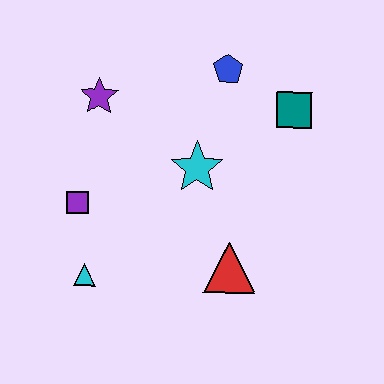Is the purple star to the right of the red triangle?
No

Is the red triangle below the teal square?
Yes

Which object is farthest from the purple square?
The teal square is farthest from the purple square.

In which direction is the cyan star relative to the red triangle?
The cyan star is above the red triangle.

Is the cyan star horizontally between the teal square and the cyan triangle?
Yes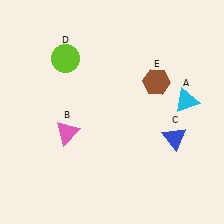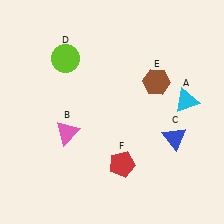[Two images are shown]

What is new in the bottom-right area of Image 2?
A red pentagon (F) was added in the bottom-right area of Image 2.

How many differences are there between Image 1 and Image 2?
There is 1 difference between the two images.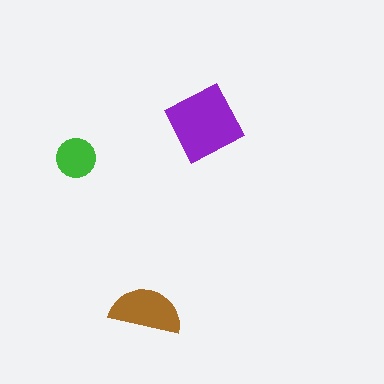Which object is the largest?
The purple diamond.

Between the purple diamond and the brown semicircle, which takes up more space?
The purple diamond.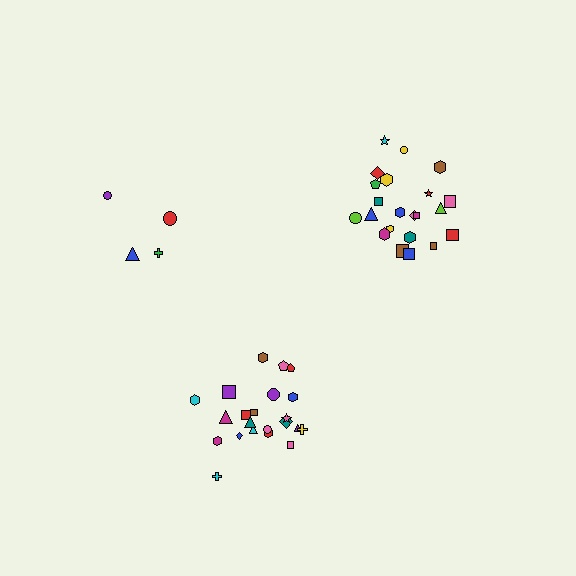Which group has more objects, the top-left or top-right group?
The top-right group.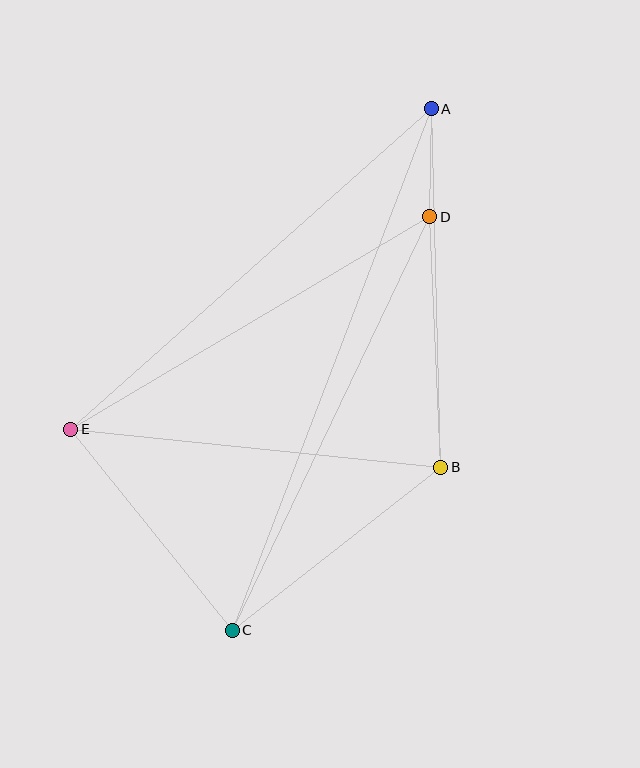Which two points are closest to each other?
Points A and D are closest to each other.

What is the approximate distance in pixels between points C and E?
The distance between C and E is approximately 258 pixels.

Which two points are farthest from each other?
Points A and C are farthest from each other.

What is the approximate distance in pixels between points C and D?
The distance between C and D is approximately 458 pixels.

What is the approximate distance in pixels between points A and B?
The distance between A and B is approximately 359 pixels.